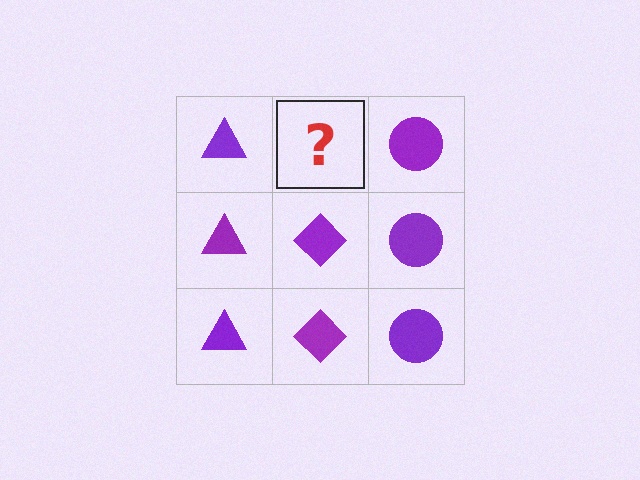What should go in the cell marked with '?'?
The missing cell should contain a purple diamond.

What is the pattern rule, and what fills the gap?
The rule is that each column has a consistent shape. The gap should be filled with a purple diamond.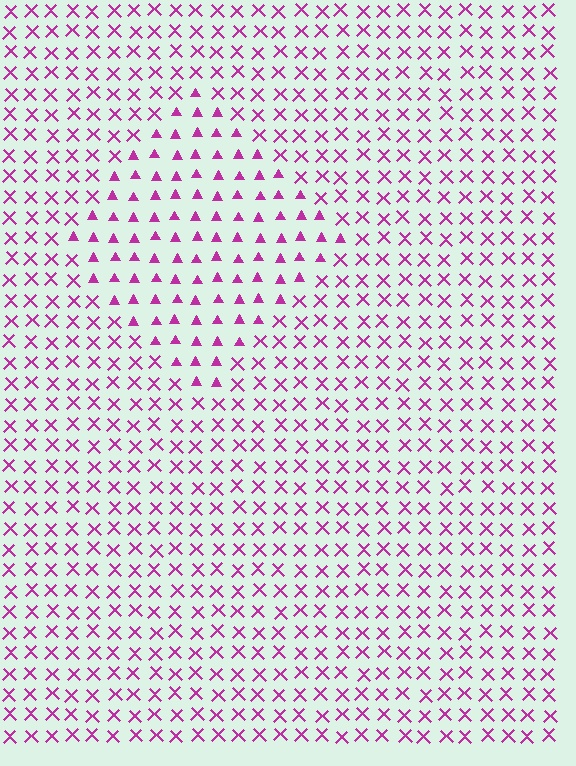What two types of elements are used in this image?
The image uses triangles inside the diamond region and X marks outside it.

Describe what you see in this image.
The image is filled with small magenta elements arranged in a uniform grid. A diamond-shaped region contains triangles, while the surrounding area contains X marks. The boundary is defined purely by the change in element shape.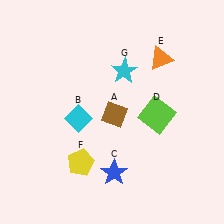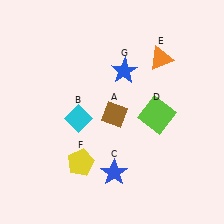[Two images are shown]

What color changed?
The star (G) changed from cyan in Image 1 to blue in Image 2.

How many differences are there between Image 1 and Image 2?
There is 1 difference between the two images.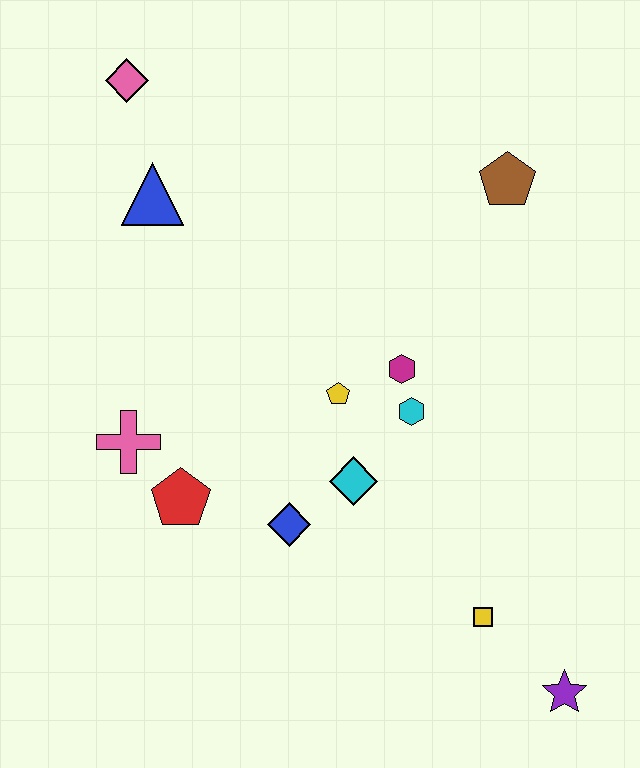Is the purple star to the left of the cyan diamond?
No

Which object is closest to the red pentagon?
The pink cross is closest to the red pentagon.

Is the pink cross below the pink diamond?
Yes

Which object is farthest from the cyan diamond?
The pink diamond is farthest from the cyan diamond.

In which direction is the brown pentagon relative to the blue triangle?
The brown pentagon is to the right of the blue triangle.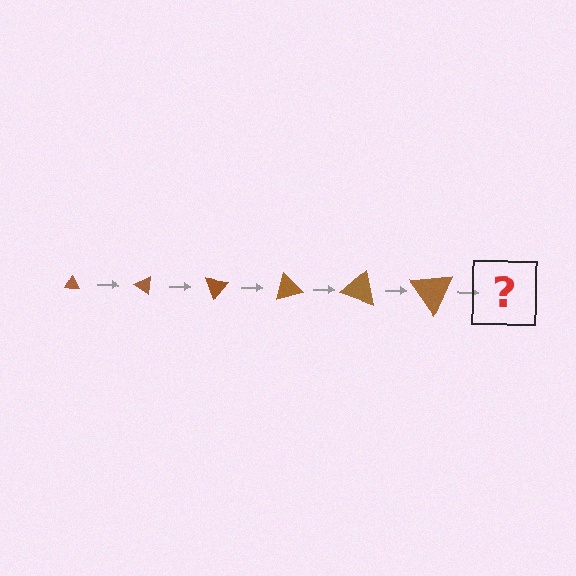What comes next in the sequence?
The next element should be a triangle, larger than the previous one and rotated 210 degrees from the start.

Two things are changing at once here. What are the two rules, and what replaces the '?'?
The two rules are that the triangle grows larger each step and it rotates 35 degrees each step. The '?' should be a triangle, larger than the previous one and rotated 210 degrees from the start.